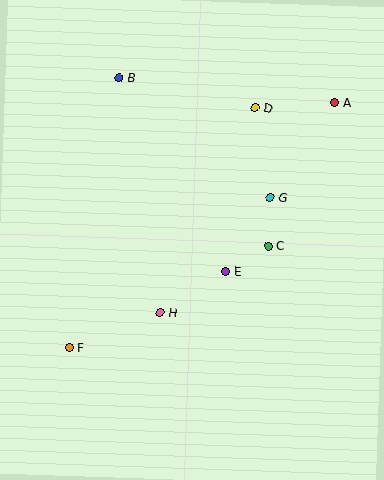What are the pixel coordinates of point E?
Point E is at (226, 272).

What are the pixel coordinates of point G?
Point G is at (270, 198).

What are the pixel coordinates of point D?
Point D is at (255, 108).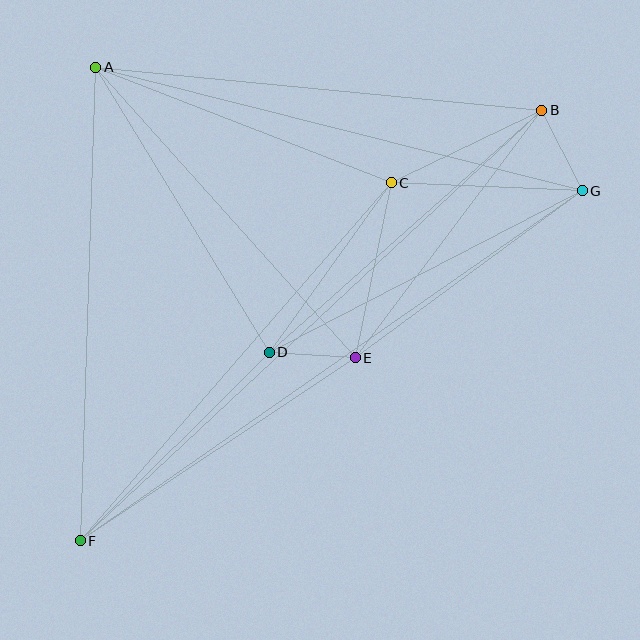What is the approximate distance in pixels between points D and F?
The distance between D and F is approximately 267 pixels.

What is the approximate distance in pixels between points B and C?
The distance between B and C is approximately 167 pixels.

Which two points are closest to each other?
Points D and E are closest to each other.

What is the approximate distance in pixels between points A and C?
The distance between A and C is approximately 317 pixels.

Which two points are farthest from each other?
Points B and F are farthest from each other.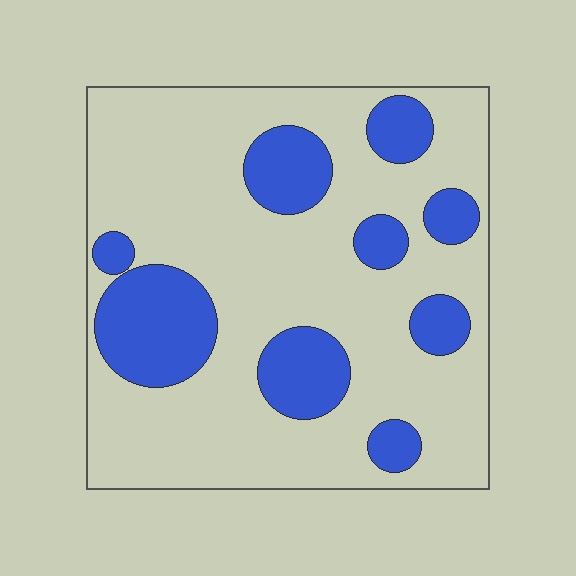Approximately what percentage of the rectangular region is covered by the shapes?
Approximately 25%.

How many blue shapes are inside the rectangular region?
9.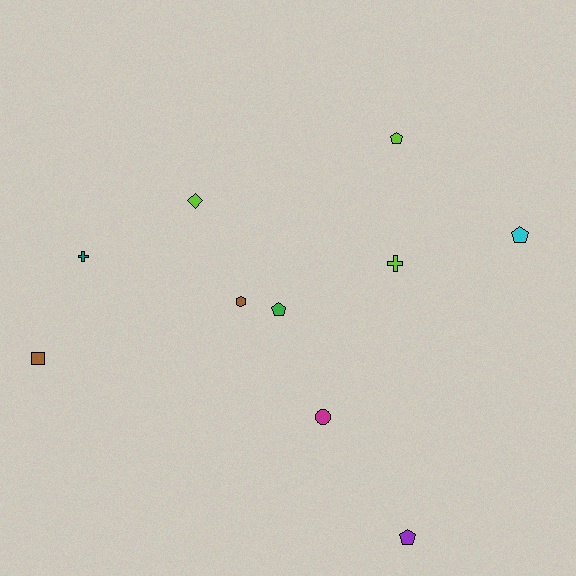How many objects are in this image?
There are 10 objects.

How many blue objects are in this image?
There are no blue objects.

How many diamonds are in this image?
There is 1 diamond.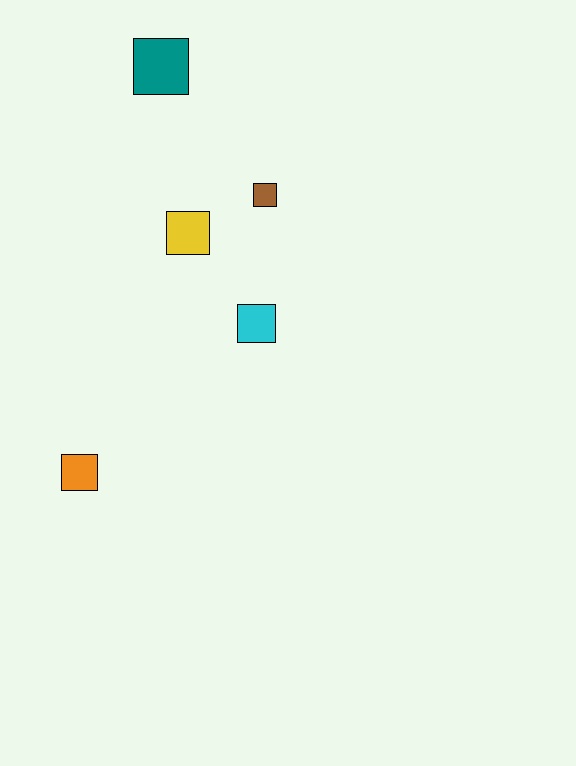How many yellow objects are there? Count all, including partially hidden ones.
There is 1 yellow object.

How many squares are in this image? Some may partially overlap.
There are 5 squares.